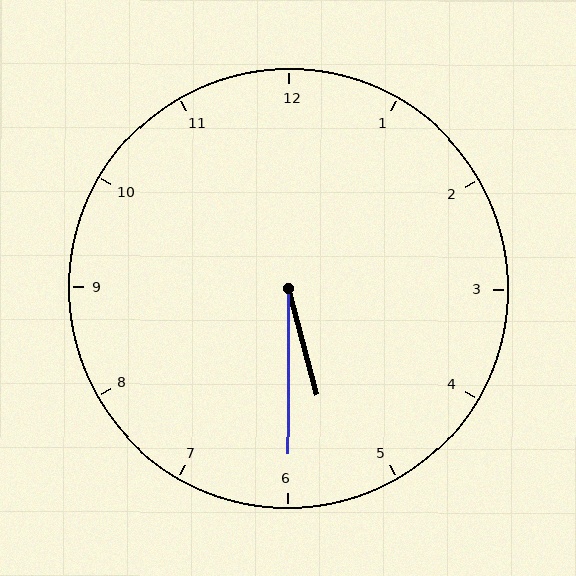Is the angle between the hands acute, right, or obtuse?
It is acute.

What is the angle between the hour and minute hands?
Approximately 15 degrees.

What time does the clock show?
5:30.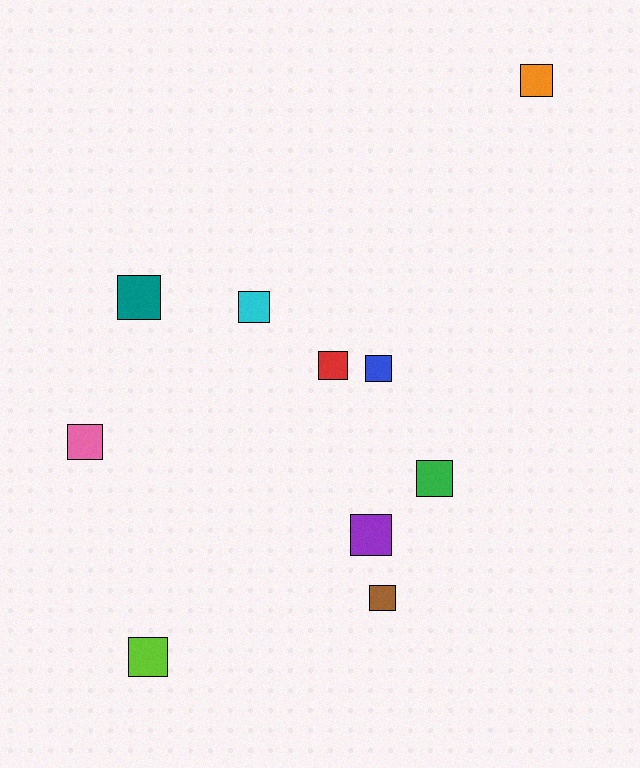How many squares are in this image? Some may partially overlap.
There are 10 squares.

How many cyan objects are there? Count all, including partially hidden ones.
There is 1 cyan object.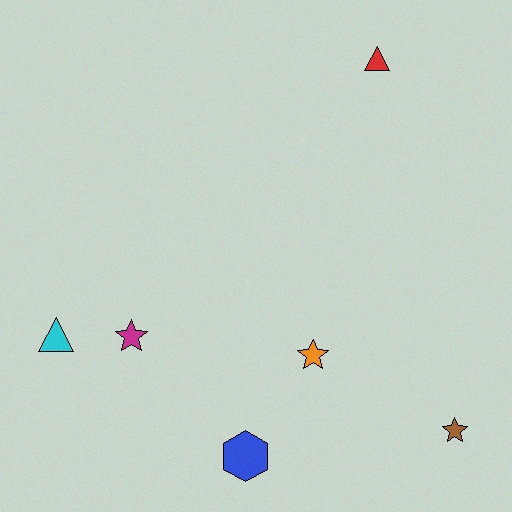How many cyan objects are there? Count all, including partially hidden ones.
There is 1 cyan object.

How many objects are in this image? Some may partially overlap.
There are 6 objects.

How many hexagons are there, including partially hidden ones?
There is 1 hexagon.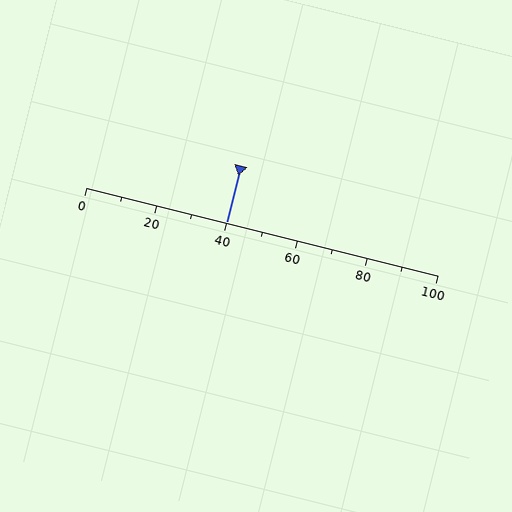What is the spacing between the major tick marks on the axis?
The major ticks are spaced 20 apart.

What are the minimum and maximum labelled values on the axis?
The axis runs from 0 to 100.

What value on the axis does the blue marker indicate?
The marker indicates approximately 40.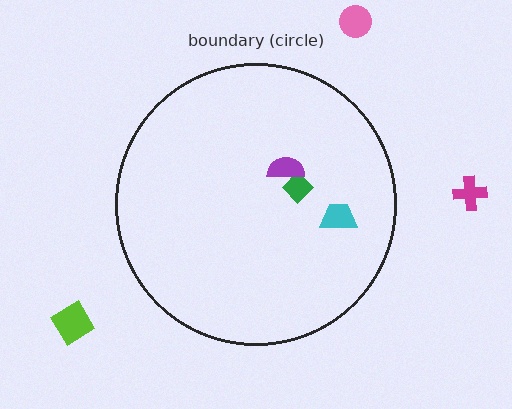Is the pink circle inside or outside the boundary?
Outside.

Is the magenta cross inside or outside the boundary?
Outside.